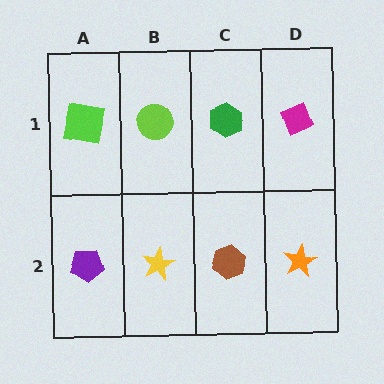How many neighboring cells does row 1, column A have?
2.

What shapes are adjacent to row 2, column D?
A magenta diamond (row 1, column D), a brown hexagon (row 2, column C).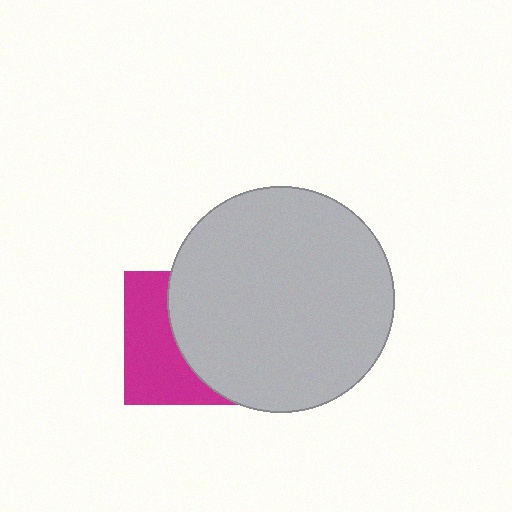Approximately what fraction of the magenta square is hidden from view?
Roughly 55% of the magenta square is hidden behind the light gray circle.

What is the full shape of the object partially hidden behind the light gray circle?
The partially hidden object is a magenta square.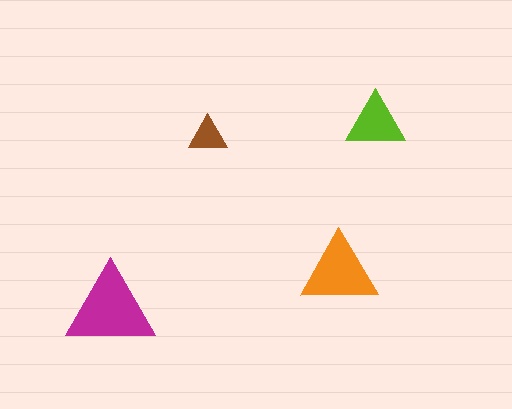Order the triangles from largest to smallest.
the magenta one, the orange one, the lime one, the brown one.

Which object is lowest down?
The magenta triangle is bottommost.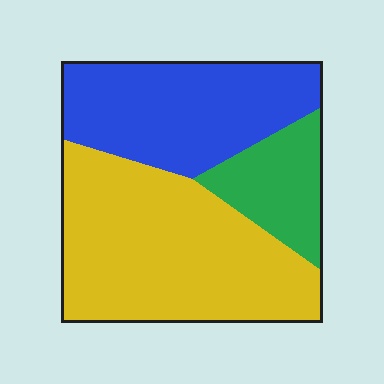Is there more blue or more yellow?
Yellow.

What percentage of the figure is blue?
Blue covers 34% of the figure.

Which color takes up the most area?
Yellow, at roughly 50%.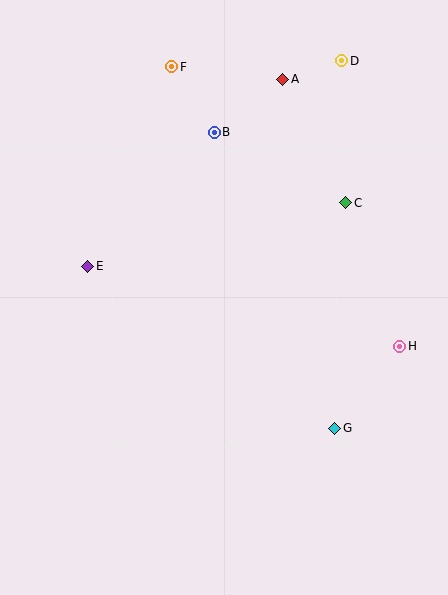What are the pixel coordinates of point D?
Point D is at (342, 61).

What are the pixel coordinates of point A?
Point A is at (283, 79).